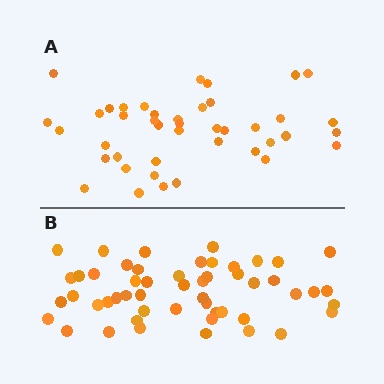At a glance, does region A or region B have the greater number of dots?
Region B (the bottom region) has more dots.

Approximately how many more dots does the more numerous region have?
Region B has roughly 10 or so more dots than region A.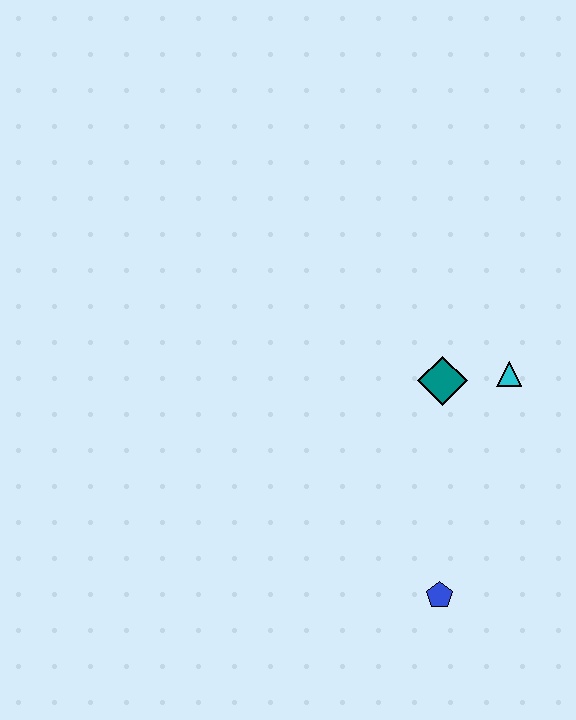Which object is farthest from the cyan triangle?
The blue pentagon is farthest from the cyan triangle.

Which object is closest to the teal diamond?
The cyan triangle is closest to the teal diamond.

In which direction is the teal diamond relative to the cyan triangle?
The teal diamond is to the left of the cyan triangle.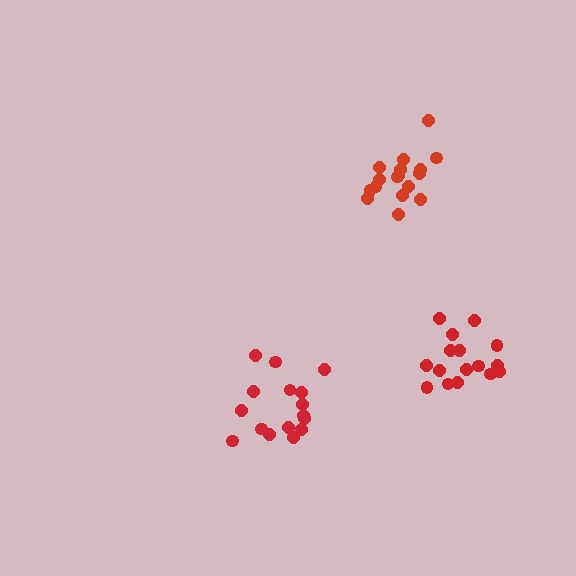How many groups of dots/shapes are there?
There are 3 groups.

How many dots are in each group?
Group 1: 16 dots, Group 2: 17 dots, Group 3: 16 dots (49 total).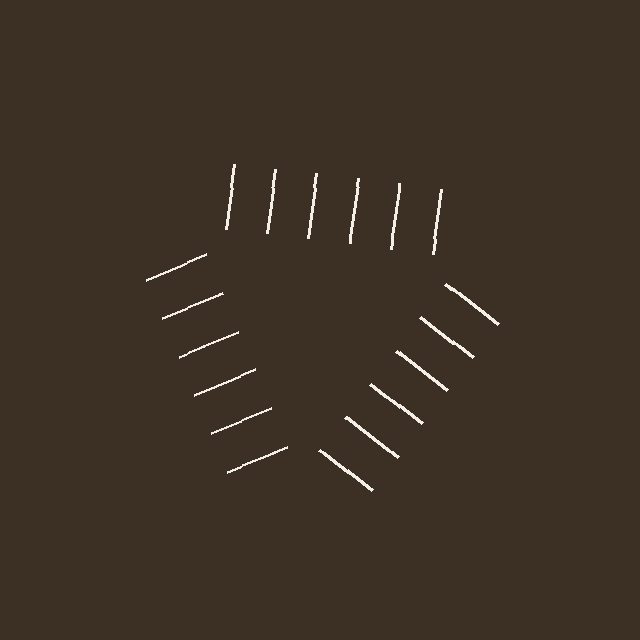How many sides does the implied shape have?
3 sides — the line-ends trace a triangle.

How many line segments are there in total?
18 — 6 along each of the 3 edges.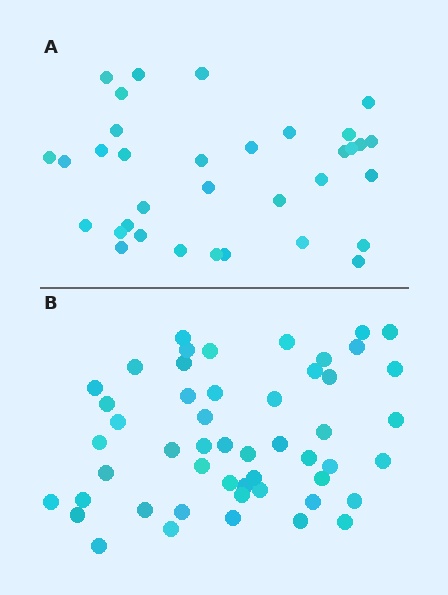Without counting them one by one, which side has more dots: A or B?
Region B (the bottom region) has more dots.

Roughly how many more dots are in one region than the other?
Region B has approximately 15 more dots than region A.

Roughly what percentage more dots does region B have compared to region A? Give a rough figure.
About 50% more.